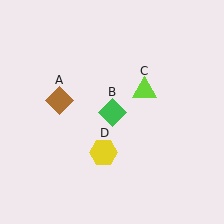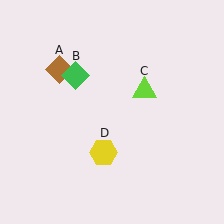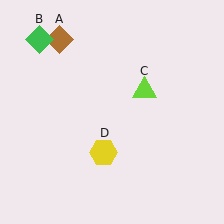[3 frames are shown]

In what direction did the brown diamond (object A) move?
The brown diamond (object A) moved up.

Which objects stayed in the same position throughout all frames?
Lime triangle (object C) and yellow hexagon (object D) remained stationary.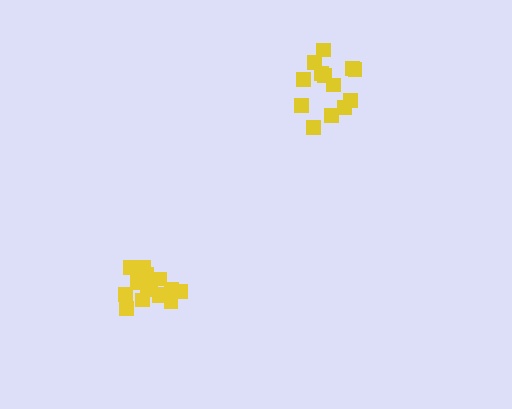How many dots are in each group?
Group 1: 13 dots, Group 2: 16 dots (29 total).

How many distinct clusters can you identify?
There are 2 distinct clusters.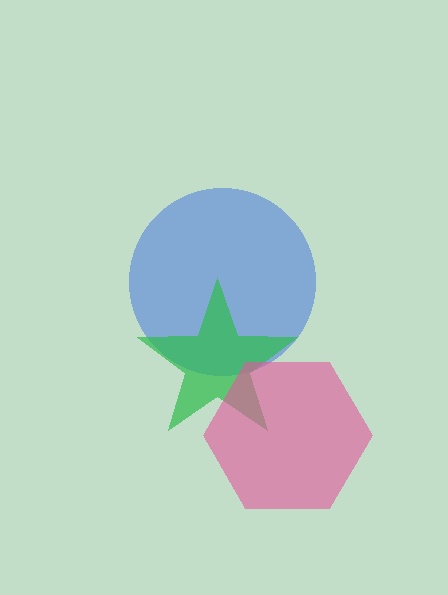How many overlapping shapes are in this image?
There are 3 overlapping shapes in the image.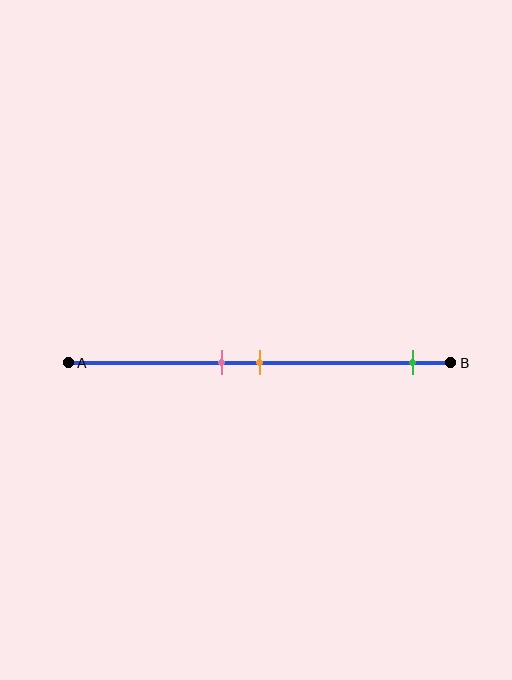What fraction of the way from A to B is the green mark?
The green mark is approximately 90% (0.9) of the way from A to B.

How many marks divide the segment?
There are 3 marks dividing the segment.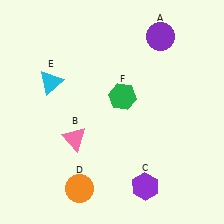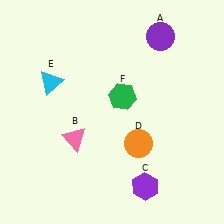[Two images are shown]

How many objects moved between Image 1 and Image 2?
1 object moved between the two images.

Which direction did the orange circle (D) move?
The orange circle (D) moved right.